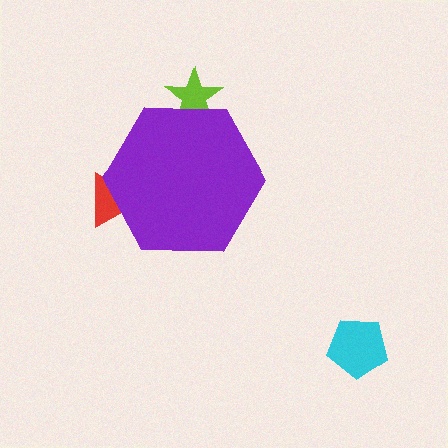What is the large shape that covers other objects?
A purple hexagon.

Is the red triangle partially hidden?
Yes, the red triangle is partially hidden behind the purple hexagon.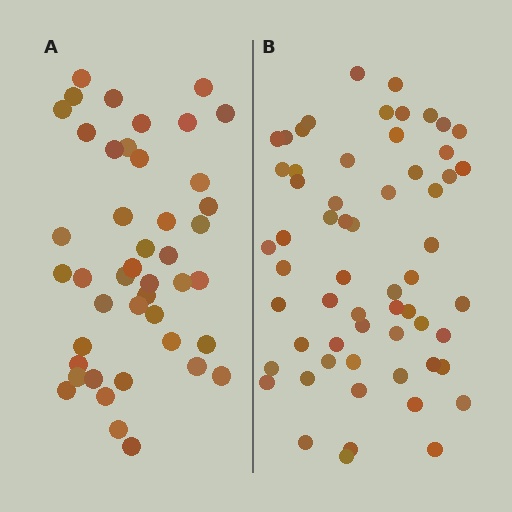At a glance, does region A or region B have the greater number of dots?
Region B (the right region) has more dots.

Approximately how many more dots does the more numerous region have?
Region B has approximately 15 more dots than region A.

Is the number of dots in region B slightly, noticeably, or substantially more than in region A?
Region B has noticeably more, but not dramatically so. The ratio is roughly 1.4 to 1.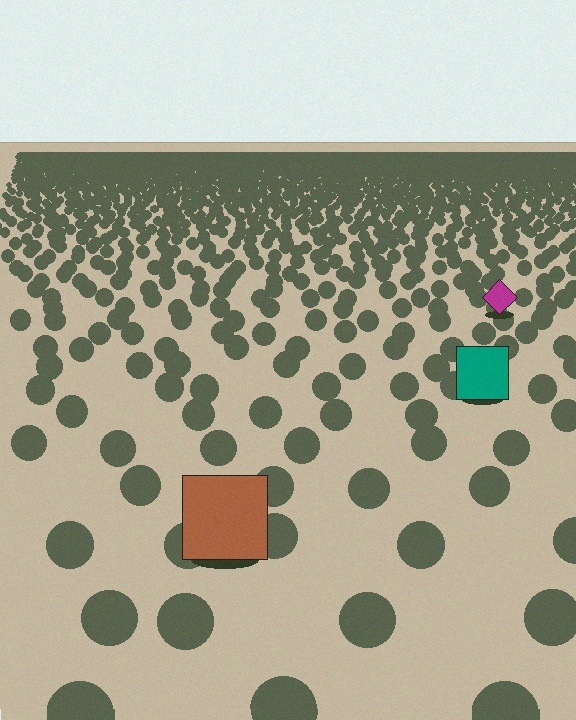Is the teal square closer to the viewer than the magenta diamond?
Yes. The teal square is closer — you can tell from the texture gradient: the ground texture is coarser near it.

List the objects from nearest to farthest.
From nearest to farthest: the brown square, the teal square, the magenta diamond.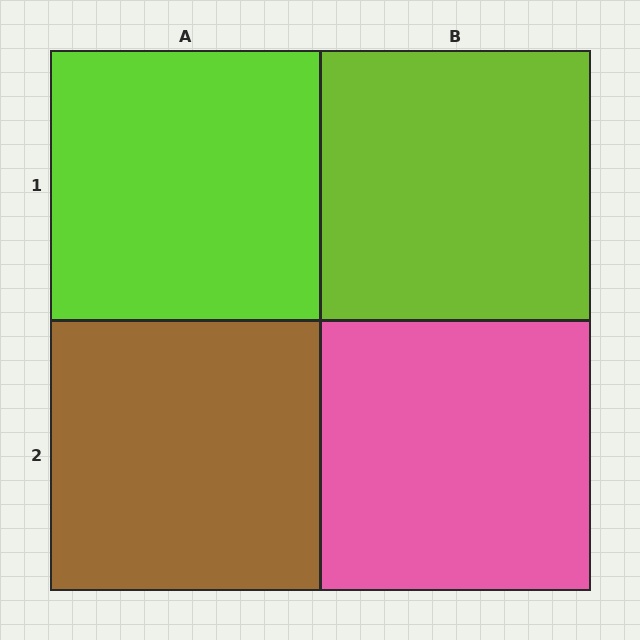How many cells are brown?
1 cell is brown.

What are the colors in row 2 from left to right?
Brown, pink.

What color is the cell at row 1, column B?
Lime.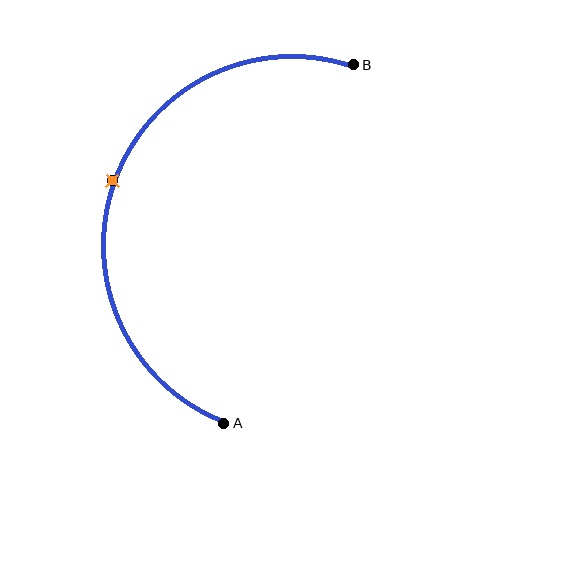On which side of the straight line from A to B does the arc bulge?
The arc bulges to the left of the straight line connecting A and B.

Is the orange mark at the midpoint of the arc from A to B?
Yes. The orange mark lies on the arc at equal arc-length from both A and B — it is the arc midpoint.